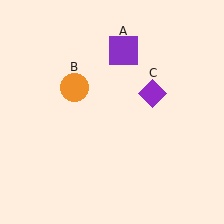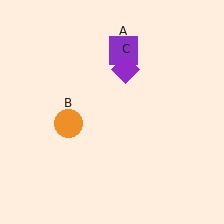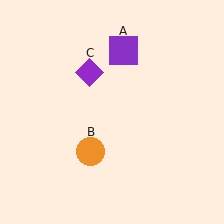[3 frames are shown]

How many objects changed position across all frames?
2 objects changed position: orange circle (object B), purple diamond (object C).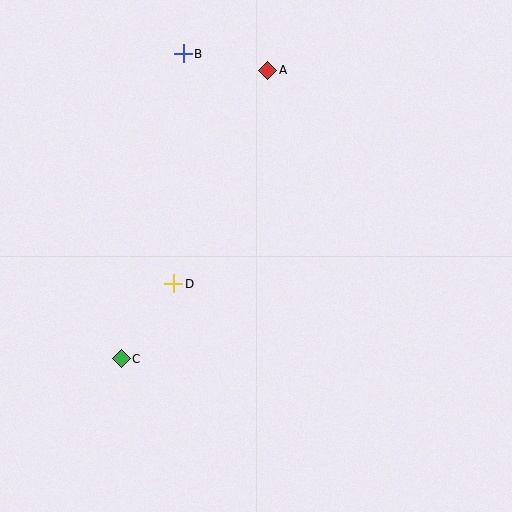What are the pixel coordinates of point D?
Point D is at (174, 284).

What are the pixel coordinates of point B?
Point B is at (183, 54).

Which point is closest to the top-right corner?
Point A is closest to the top-right corner.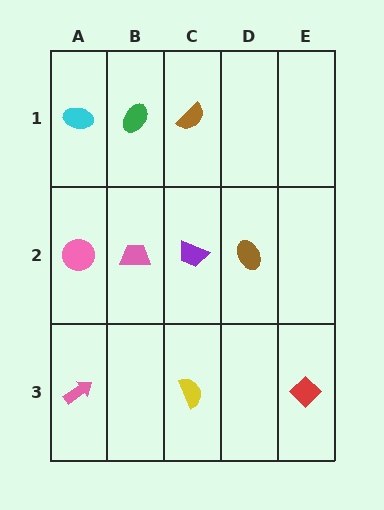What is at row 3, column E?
A red diamond.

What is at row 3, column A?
A pink arrow.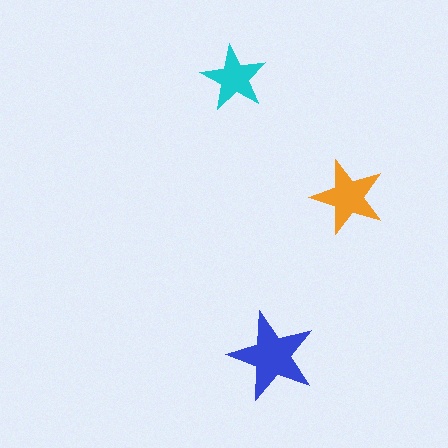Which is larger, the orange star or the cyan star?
The orange one.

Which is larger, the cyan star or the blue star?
The blue one.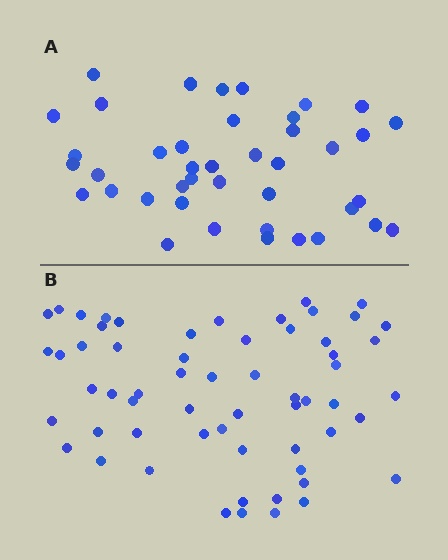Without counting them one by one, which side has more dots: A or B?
Region B (the bottom region) has more dots.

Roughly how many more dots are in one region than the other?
Region B has approximately 20 more dots than region A.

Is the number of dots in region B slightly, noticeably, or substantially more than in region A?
Region B has substantially more. The ratio is roughly 1.5 to 1.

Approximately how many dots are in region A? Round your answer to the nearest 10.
About 40 dots. (The exact count is 41, which rounds to 40.)